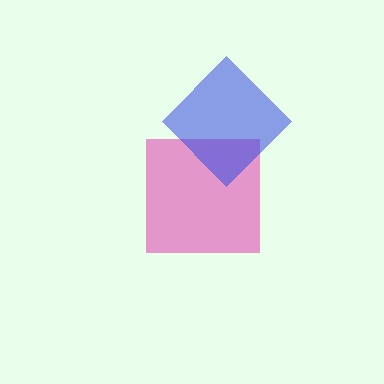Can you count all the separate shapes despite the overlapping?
Yes, there are 2 separate shapes.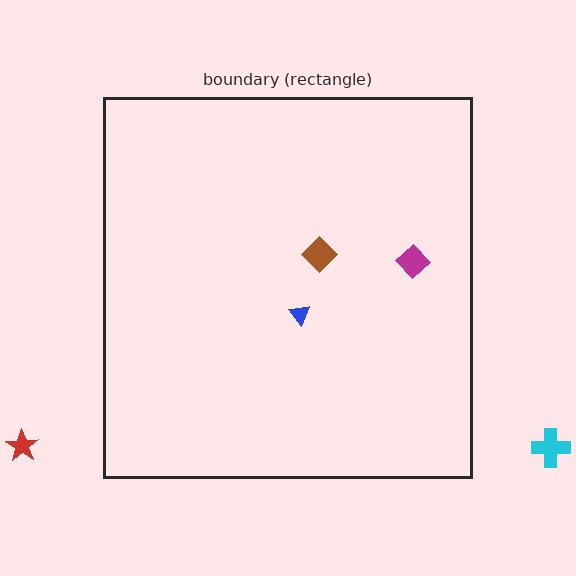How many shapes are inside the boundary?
3 inside, 2 outside.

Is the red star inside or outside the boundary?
Outside.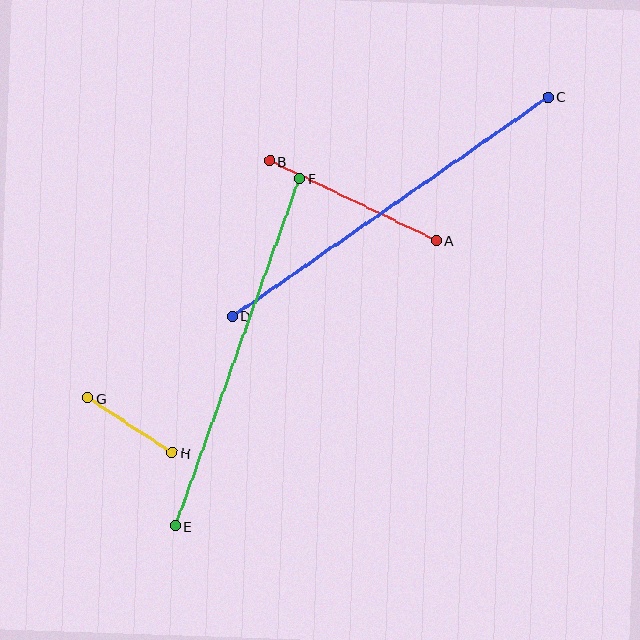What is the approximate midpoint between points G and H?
The midpoint is at approximately (130, 425) pixels.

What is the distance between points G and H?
The distance is approximately 100 pixels.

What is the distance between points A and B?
The distance is approximately 184 pixels.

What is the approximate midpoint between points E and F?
The midpoint is at approximately (237, 352) pixels.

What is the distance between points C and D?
The distance is approximately 385 pixels.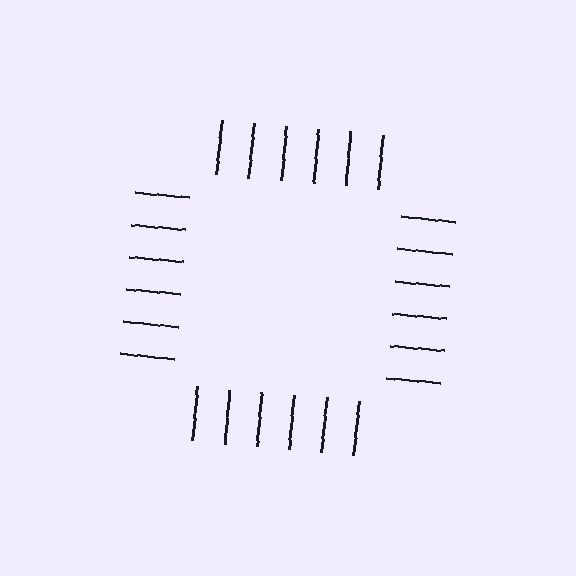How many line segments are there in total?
24 — 6 along each of the 4 edges.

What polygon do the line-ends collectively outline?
An illusory square — the line segments terminate on its edges but no continuous stroke is drawn.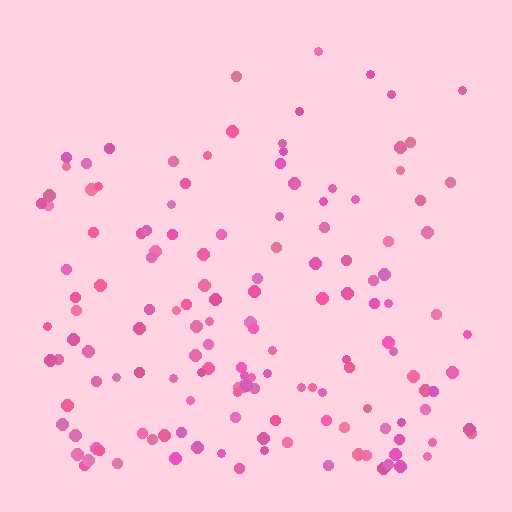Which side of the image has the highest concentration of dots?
The bottom.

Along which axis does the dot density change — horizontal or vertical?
Vertical.